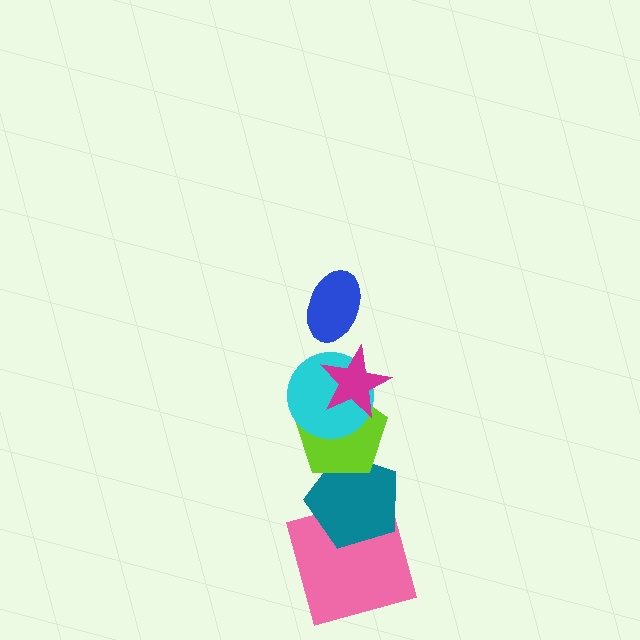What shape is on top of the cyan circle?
The magenta star is on top of the cyan circle.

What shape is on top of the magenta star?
The blue ellipse is on top of the magenta star.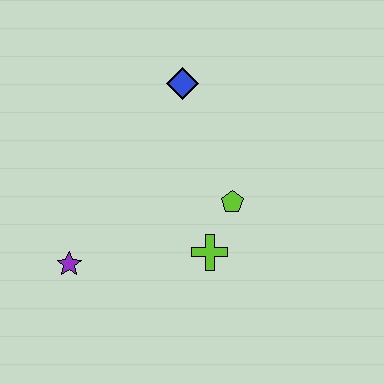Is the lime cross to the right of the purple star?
Yes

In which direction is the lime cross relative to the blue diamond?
The lime cross is below the blue diamond.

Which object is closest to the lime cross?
The lime pentagon is closest to the lime cross.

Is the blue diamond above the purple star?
Yes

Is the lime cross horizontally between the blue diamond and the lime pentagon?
Yes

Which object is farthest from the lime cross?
The blue diamond is farthest from the lime cross.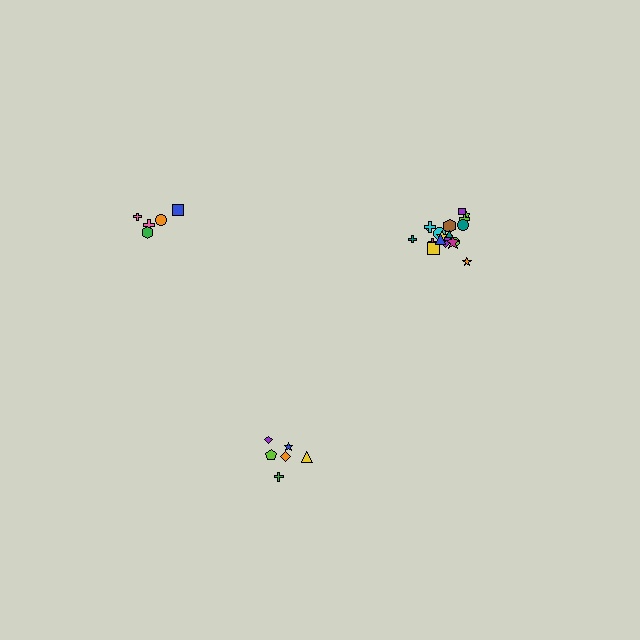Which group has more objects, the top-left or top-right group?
The top-right group.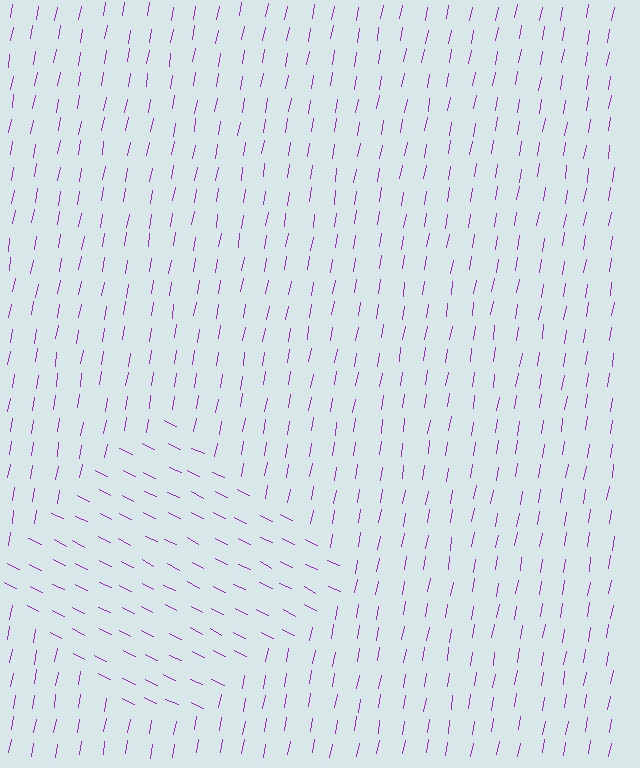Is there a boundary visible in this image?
Yes, there is a texture boundary formed by a change in line orientation.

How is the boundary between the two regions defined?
The boundary is defined purely by a change in line orientation (approximately 73 degrees difference). All lines are the same color and thickness.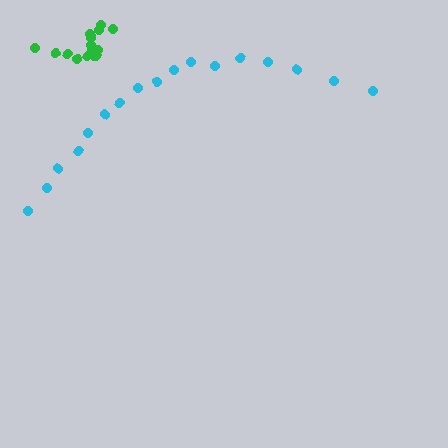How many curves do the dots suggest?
There are 2 distinct paths.